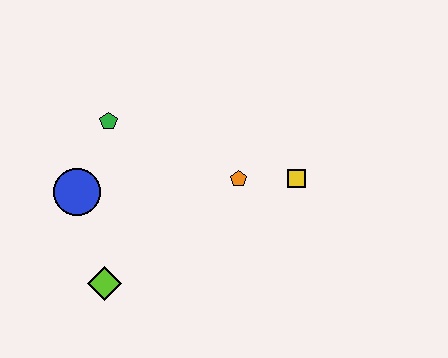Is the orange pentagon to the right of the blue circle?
Yes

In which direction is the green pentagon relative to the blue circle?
The green pentagon is above the blue circle.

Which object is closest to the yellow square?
The orange pentagon is closest to the yellow square.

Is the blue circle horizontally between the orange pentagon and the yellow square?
No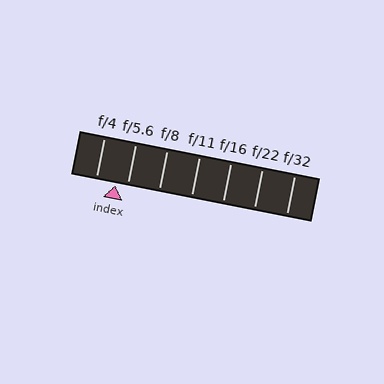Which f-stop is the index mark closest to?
The index mark is closest to f/5.6.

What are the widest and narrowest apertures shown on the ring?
The widest aperture shown is f/4 and the narrowest is f/32.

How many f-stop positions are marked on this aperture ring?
There are 7 f-stop positions marked.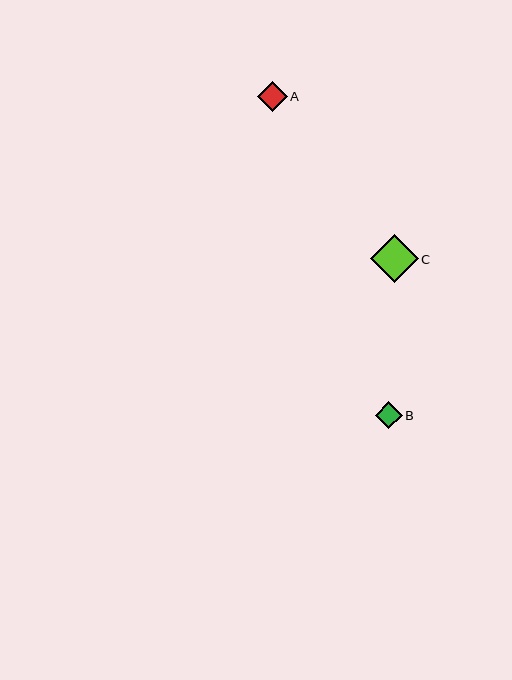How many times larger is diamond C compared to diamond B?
Diamond C is approximately 1.8 times the size of diamond B.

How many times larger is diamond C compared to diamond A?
Diamond C is approximately 1.6 times the size of diamond A.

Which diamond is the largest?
Diamond C is the largest with a size of approximately 48 pixels.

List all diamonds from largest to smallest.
From largest to smallest: C, A, B.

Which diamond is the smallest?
Diamond B is the smallest with a size of approximately 27 pixels.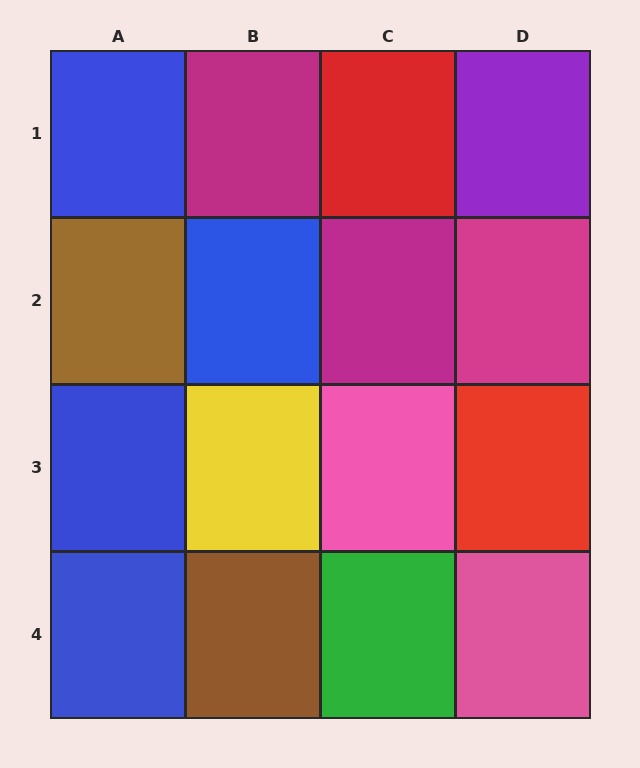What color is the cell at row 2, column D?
Magenta.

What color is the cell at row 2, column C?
Magenta.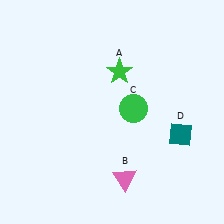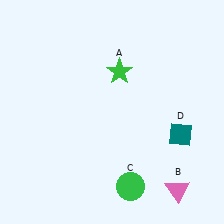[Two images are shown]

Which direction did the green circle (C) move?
The green circle (C) moved down.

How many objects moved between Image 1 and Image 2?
2 objects moved between the two images.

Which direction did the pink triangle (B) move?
The pink triangle (B) moved right.